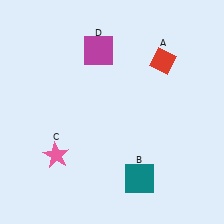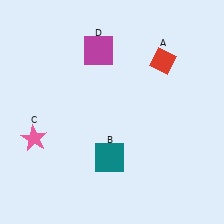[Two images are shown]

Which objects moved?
The objects that moved are: the teal square (B), the pink star (C).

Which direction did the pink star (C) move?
The pink star (C) moved left.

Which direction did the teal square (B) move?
The teal square (B) moved left.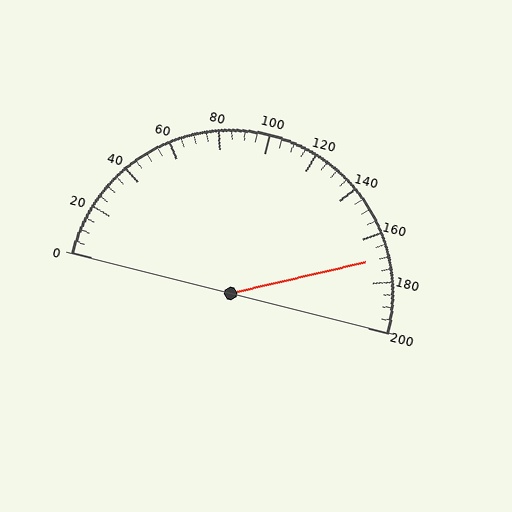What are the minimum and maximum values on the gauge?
The gauge ranges from 0 to 200.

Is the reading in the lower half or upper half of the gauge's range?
The reading is in the upper half of the range (0 to 200).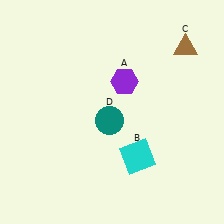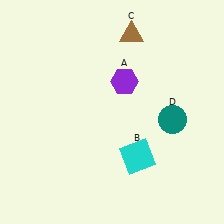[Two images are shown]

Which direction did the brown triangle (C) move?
The brown triangle (C) moved left.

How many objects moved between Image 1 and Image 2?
2 objects moved between the two images.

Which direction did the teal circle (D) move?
The teal circle (D) moved right.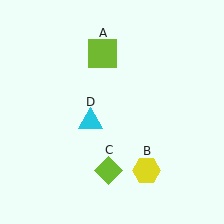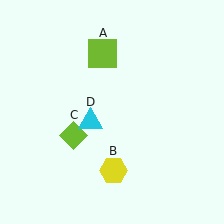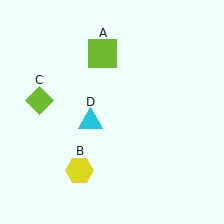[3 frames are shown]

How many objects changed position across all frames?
2 objects changed position: yellow hexagon (object B), lime diamond (object C).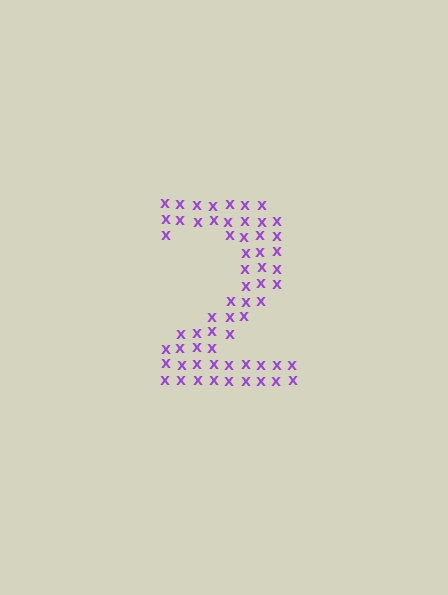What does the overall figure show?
The overall figure shows the digit 2.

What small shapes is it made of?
It is made of small letter X's.